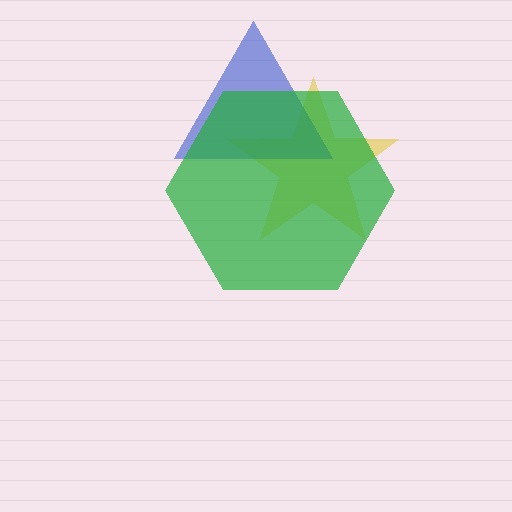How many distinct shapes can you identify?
There are 3 distinct shapes: a yellow star, a blue triangle, a green hexagon.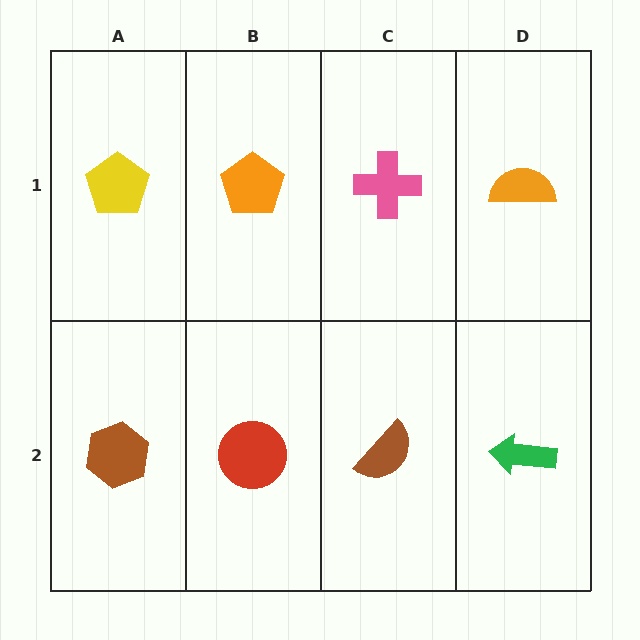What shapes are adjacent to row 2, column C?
A pink cross (row 1, column C), a red circle (row 2, column B), a green arrow (row 2, column D).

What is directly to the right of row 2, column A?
A red circle.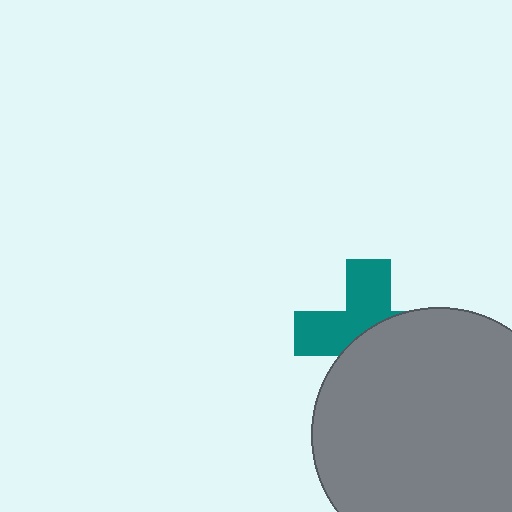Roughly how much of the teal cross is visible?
About half of it is visible (roughly 48%).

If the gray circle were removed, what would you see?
You would see the complete teal cross.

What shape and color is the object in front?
The object in front is a gray circle.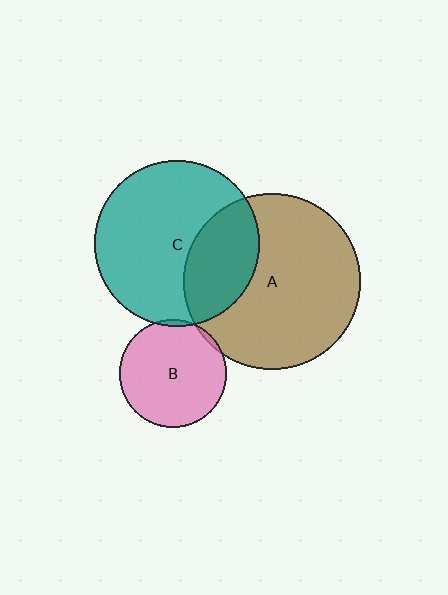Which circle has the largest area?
Circle A (brown).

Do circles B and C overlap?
Yes.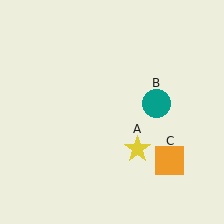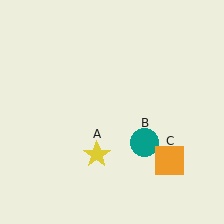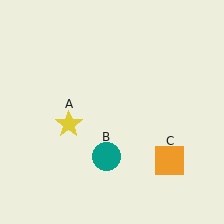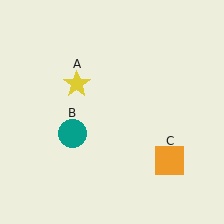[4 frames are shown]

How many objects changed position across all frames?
2 objects changed position: yellow star (object A), teal circle (object B).